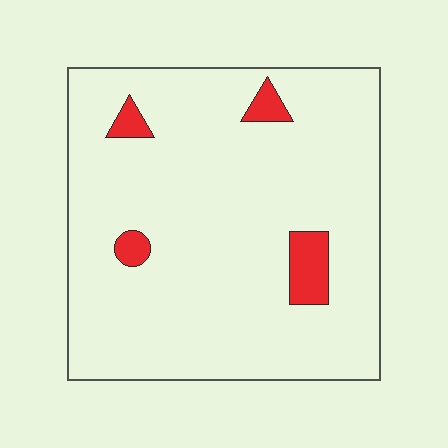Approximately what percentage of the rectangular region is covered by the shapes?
Approximately 5%.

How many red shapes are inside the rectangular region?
4.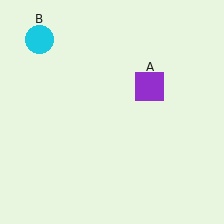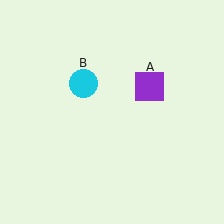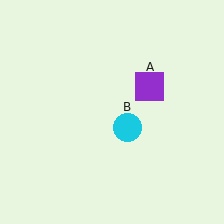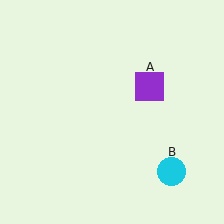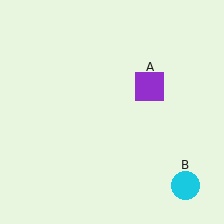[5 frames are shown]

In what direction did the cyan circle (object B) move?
The cyan circle (object B) moved down and to the right.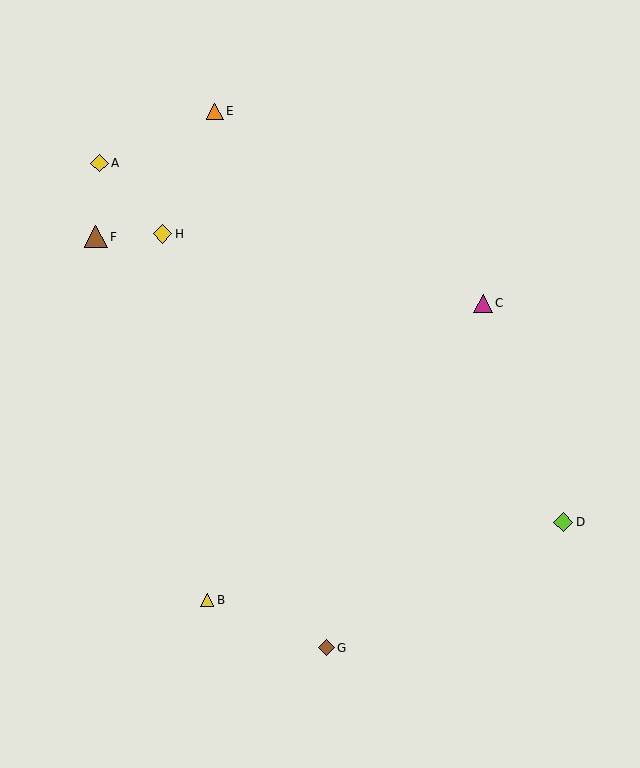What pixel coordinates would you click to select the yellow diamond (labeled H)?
Click at (163, 234) to select the yellow diamond H.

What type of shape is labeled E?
Shape E is an orange triangle.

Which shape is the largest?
The brown triangle (labeled F) is the largest.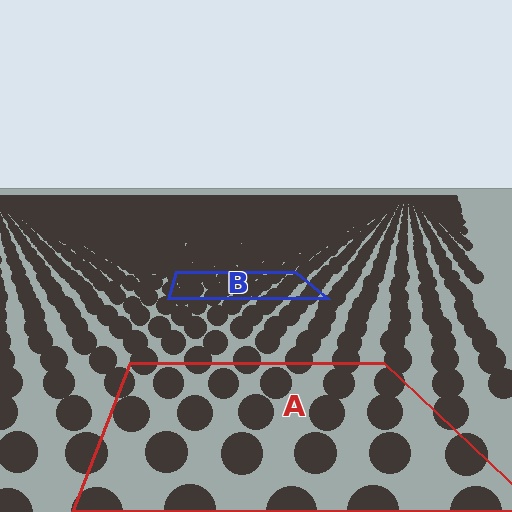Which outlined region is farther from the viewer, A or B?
Region B is farther from the viewer — the texture elements inside it appear smaller and more densely packed.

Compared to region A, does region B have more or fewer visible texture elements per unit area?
Region B has more texture elements per unit area — they are packed more densely because it is farther away.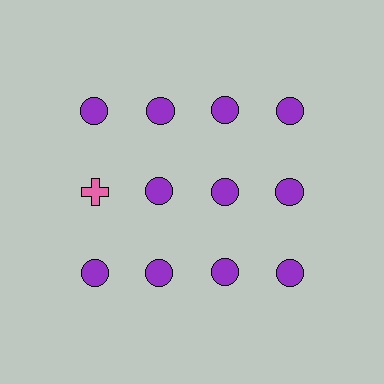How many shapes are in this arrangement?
There are 12 shapes arranged in a grid pattern.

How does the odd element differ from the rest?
It differs in both color (pink instead of purple) and shape (cross instead of circle).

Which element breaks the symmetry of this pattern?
The pink cross in the second row, leftmost column breaks the symmetry. All other shapes are purple circles.